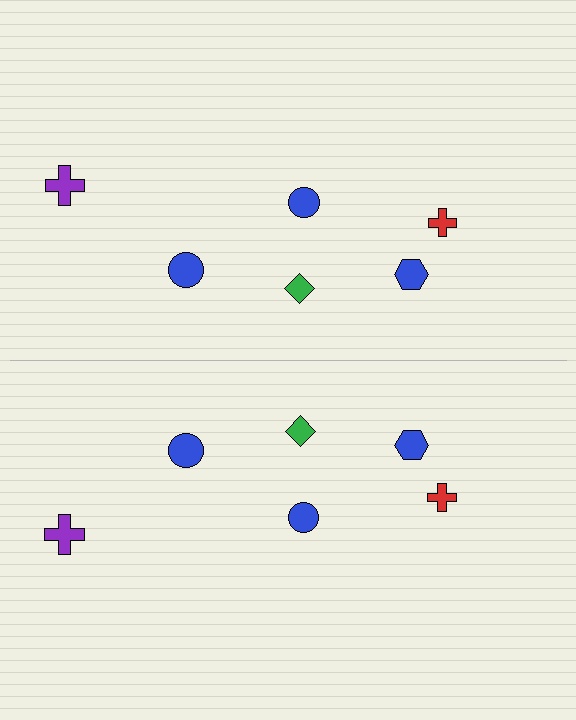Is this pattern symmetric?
Yes, this pattern has bilateral (reflection) symmetry.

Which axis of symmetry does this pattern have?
The pattern has a horizontal axis of symmetry running through the center of the image.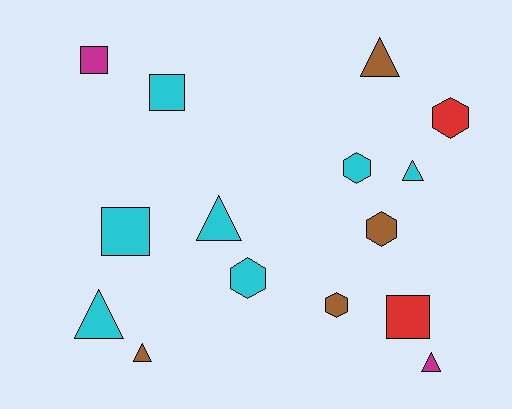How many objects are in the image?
There are 15 objects.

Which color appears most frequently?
Cyan, with 7 objects.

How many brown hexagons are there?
There are 2 brown hexagons.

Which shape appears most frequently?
Triangle, with 6 objects.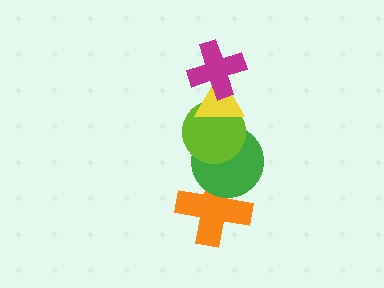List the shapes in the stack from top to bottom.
From top to bottom: the magenta cross, the yellow triangle, the lime circle, the green circle, the orange cross.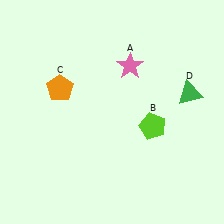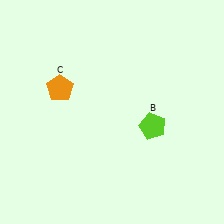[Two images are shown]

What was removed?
The pink star (A), the green triangle (D) were removed in Image 2.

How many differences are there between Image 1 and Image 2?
There are 2 differences between the two images.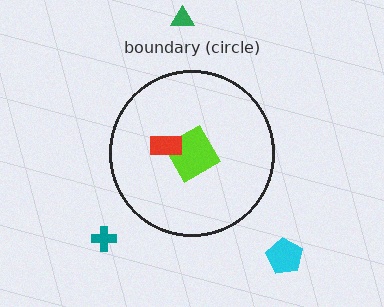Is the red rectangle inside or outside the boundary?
Inside.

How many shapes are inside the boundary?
2 inside, 3 outside.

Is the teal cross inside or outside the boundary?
Outside.